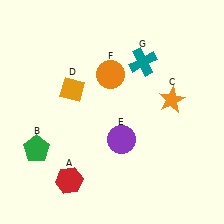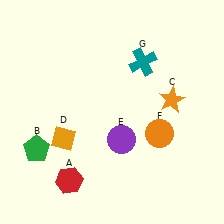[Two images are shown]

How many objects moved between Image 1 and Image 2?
2 objects moved between the two images.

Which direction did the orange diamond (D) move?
The orange diamond (D) moved down.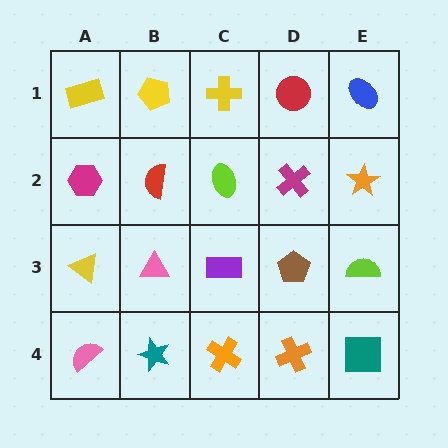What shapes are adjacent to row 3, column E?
An orange star (row 2, column E), a teal square (row 4, column E), a brown pentagon (row 3, column D).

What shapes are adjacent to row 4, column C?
A purple rectangle (row 3, column C), a teal star (row 4, column B), an orange cross (row 4, column D).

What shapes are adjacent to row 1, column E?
An orange star (row 2, column E), a red circle (row 1, column D).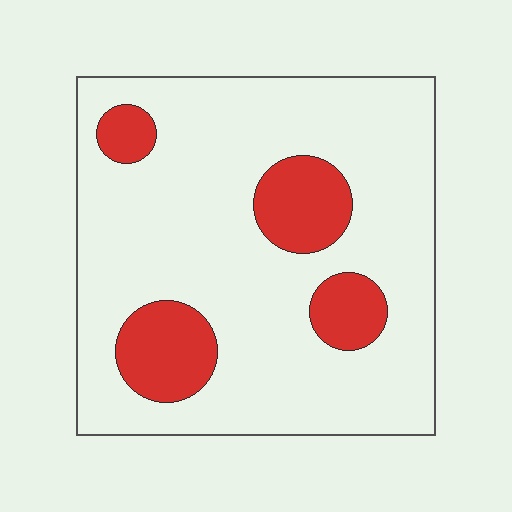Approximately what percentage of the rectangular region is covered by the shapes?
Approximately 20%.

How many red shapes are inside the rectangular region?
4.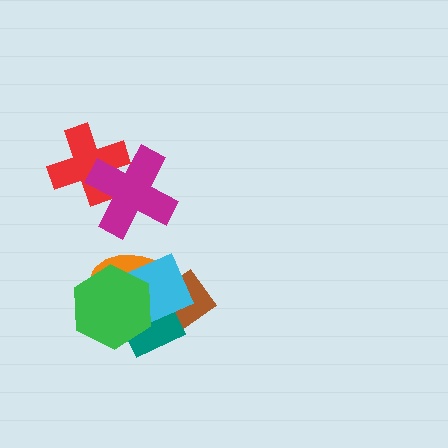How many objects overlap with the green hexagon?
4 objects overlap with the green hexagon.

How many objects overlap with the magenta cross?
1 object overlaps with the magenta cross.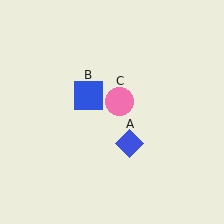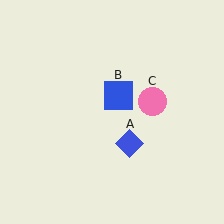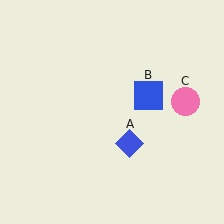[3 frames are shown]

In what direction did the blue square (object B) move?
The blue square (object B) moved right.